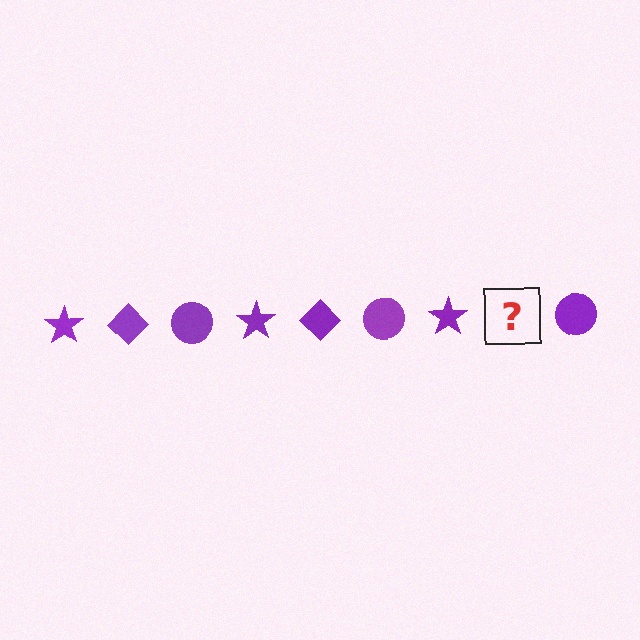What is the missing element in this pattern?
The missing element is a purple diamond.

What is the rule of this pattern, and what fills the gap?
The rule is that the pattern cycles through star, diamond, circle shapes in purple. The gap should be filled with a purple diamond.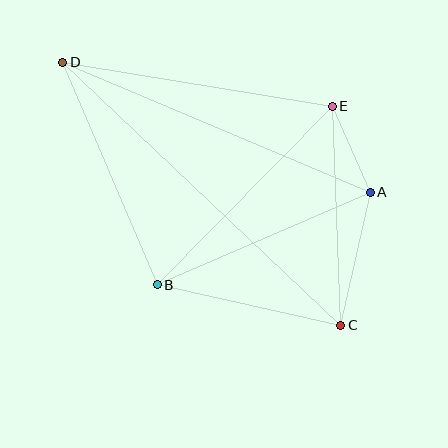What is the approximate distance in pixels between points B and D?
The distance between B and D is approximately 242 pixels.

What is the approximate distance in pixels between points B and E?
The distance between B and E is approximately 250 pixels.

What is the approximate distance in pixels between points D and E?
The distance between D and E is approximately 273 pixels.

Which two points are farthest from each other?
Points C and D are farthest from each other.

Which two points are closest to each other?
Points A and E are closest to each other.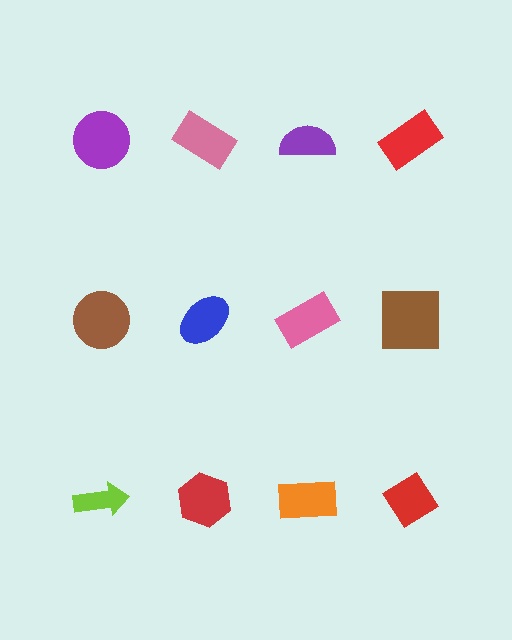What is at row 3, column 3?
An orange rectangle.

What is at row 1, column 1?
A purple circle.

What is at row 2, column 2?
A blue ellipse.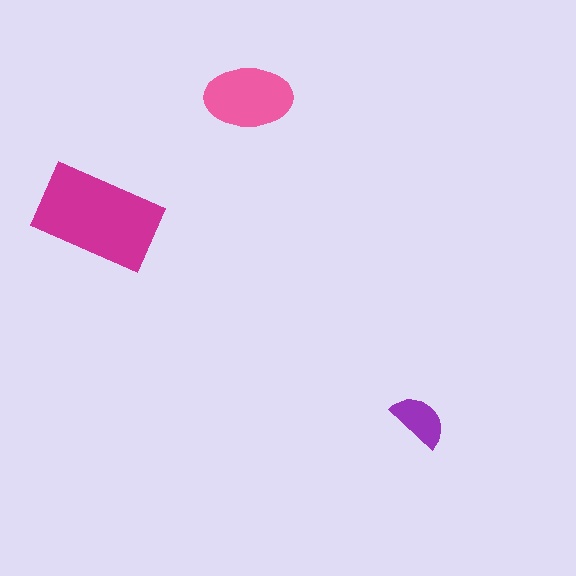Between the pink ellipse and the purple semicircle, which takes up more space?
The pink ellipse.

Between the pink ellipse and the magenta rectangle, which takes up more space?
The magenta rectangle.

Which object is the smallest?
The purple semicircle.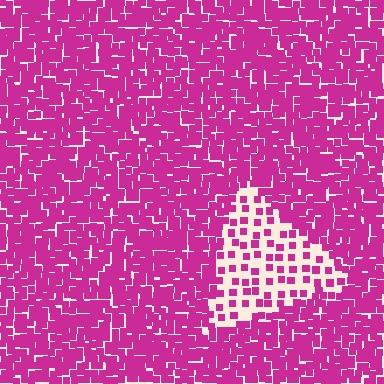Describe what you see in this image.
The image contains small magenta elements arranged at two different densities. A triangle-shaped region is visible where the elements are less densely packed than the surrounding area.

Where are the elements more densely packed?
The elements are more densely packed outside the triangle boundary.